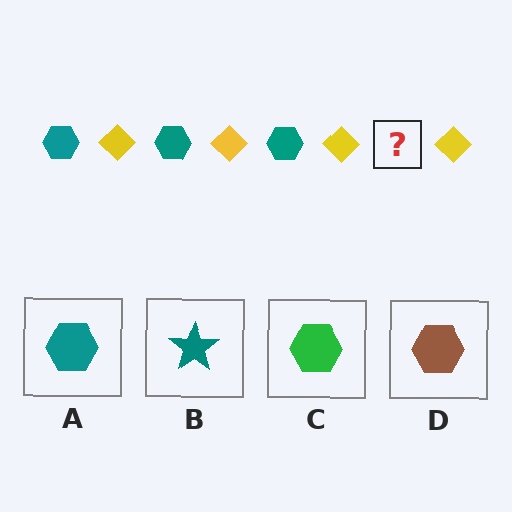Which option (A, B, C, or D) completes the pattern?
A.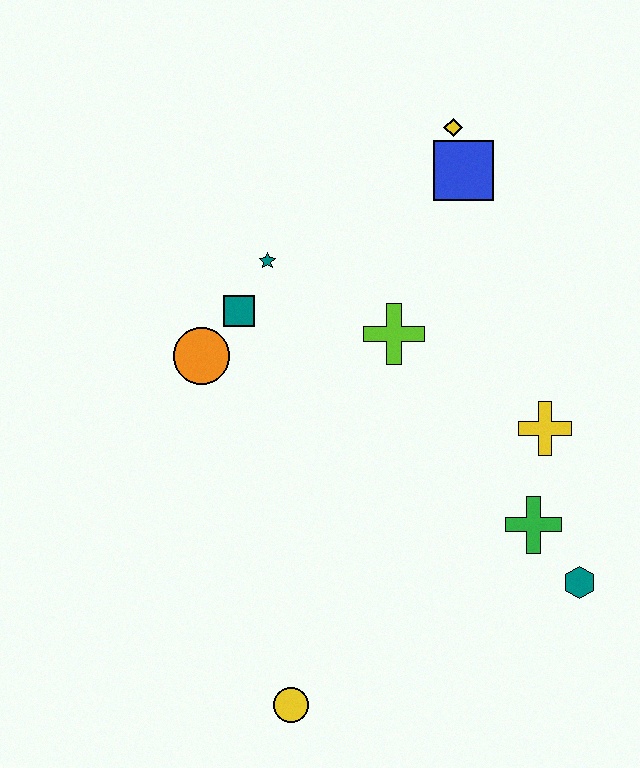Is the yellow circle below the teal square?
Yes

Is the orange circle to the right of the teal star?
No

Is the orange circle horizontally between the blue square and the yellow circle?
No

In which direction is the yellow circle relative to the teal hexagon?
The yellow circle is to the left of the teal hexagon.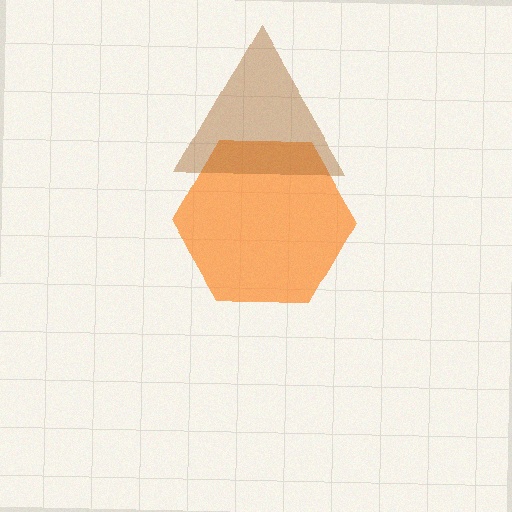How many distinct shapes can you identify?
There are 2 distinct shapes: an orange hexagon, a brown triangle.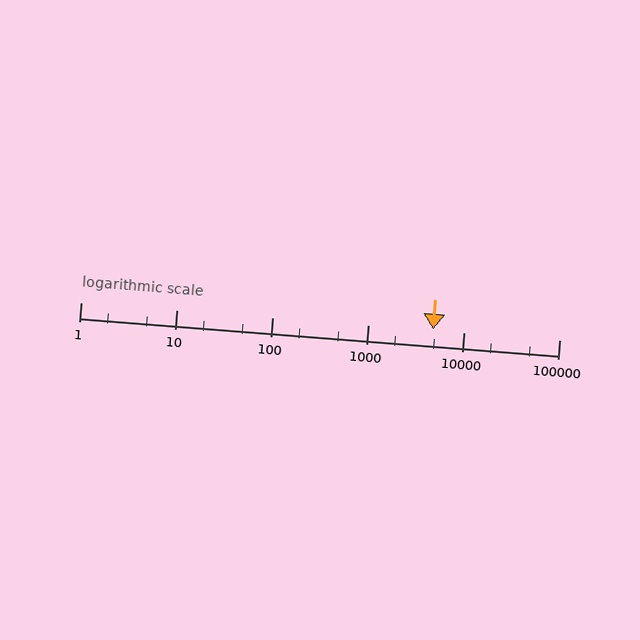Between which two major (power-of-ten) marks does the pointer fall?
The pointer is between 1000 and 10000.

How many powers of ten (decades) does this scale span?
The scale spans 5 decades, from 1 to 100000.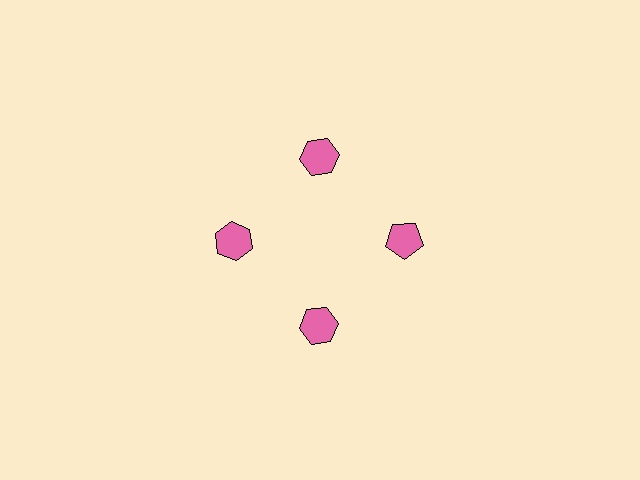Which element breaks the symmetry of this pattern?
The pink pentagon at roughly the 3 o'clock position breaks the symmetry. All other shapes are pink hexagons.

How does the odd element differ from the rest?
It has a different shape: pentagon instead of hexagon.